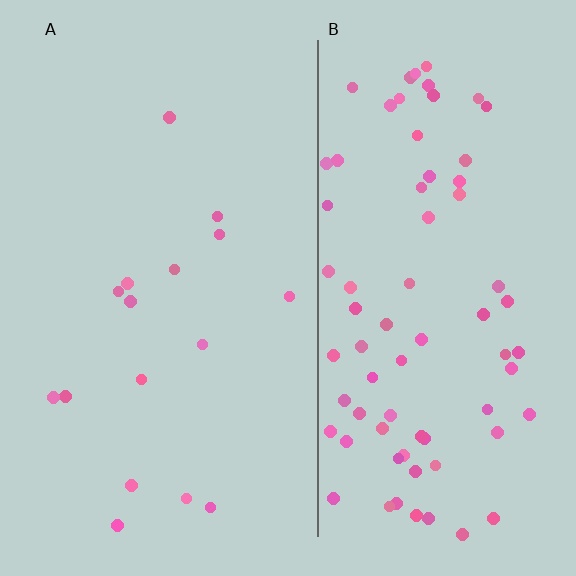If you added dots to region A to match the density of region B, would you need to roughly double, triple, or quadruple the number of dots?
Approximately quadruple.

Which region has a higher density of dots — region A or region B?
B (the right).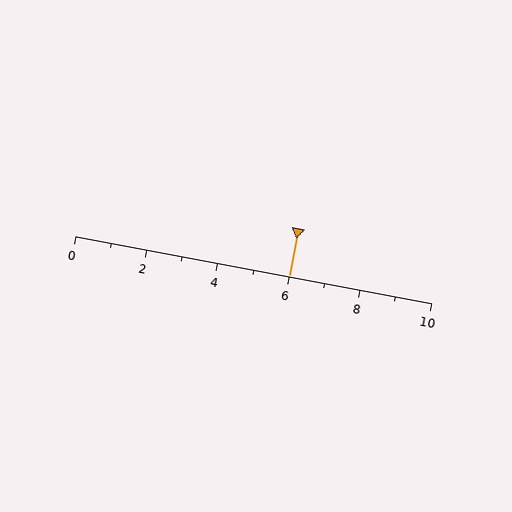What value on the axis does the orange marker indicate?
The marker indicates approximately 6.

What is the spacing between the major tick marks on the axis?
The major ticks are spaced 2 apart.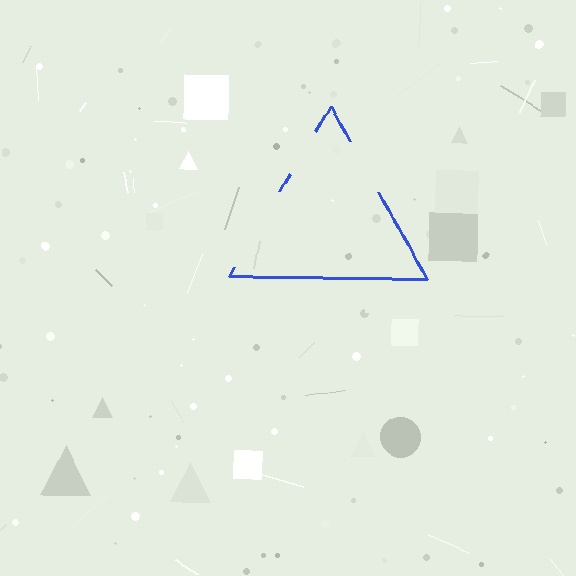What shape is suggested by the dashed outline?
The dashed outline suggests a triangle.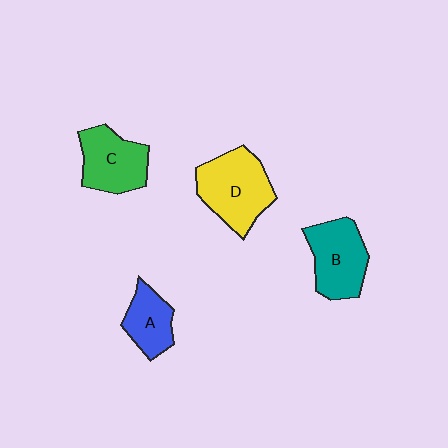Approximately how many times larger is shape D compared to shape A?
Approximately 1.7 times.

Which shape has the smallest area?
Shape A (blue).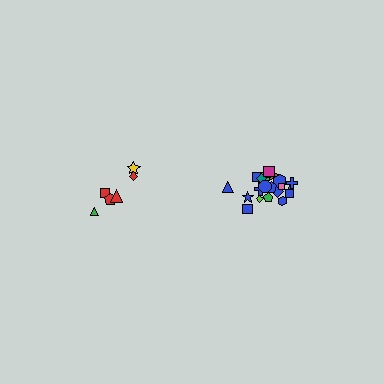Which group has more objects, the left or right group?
The right group.